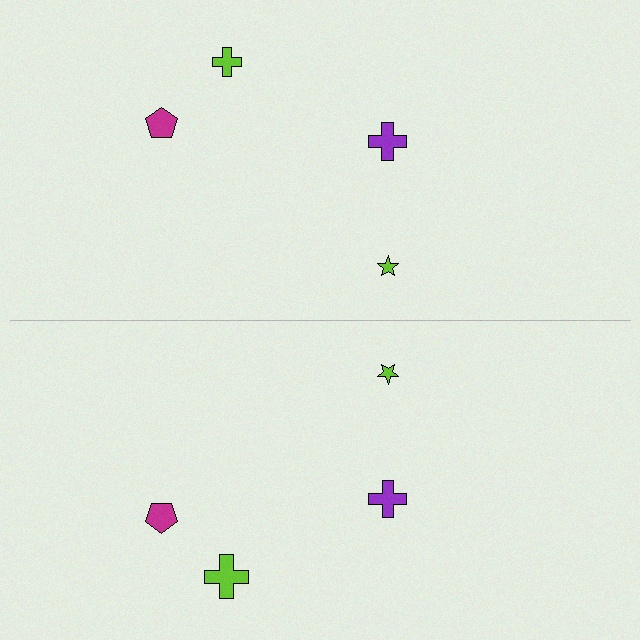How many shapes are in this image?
There are 8 shapes in this image.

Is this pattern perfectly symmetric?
No, the pattern is not perfectly symmetric. The lime cross on the bottom side has a different size than its mirror counterpart.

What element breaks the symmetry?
The lime cross on the bottom side has a different size than its mirror counterpart.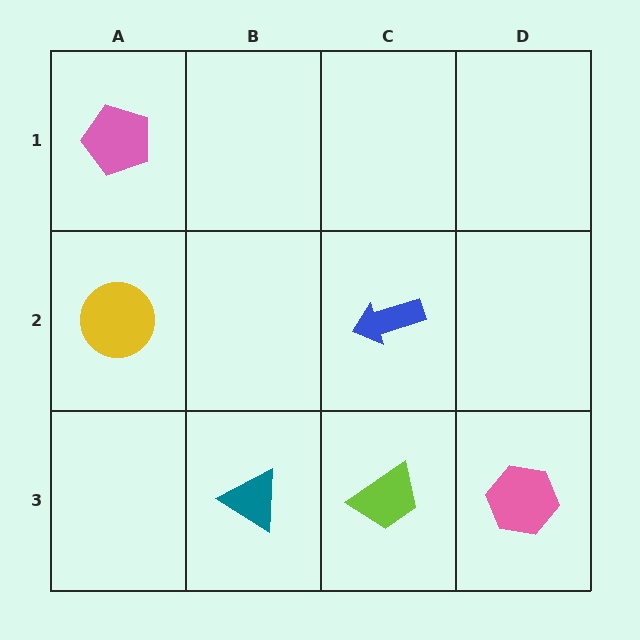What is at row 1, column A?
A pink pentagon.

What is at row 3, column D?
A pink hexagon.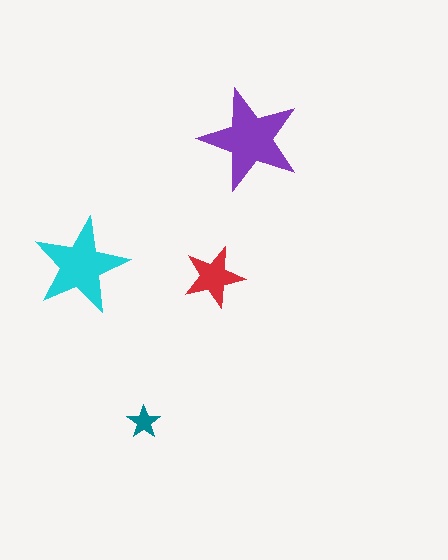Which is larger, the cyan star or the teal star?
The cyan one.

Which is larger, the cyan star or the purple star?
The purple one.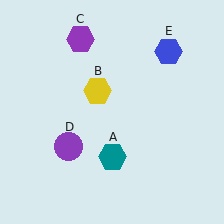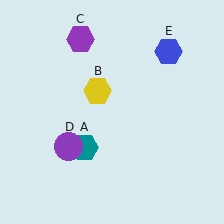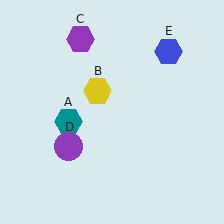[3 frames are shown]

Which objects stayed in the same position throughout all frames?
Yellow hexagon (object B) and purple hexagon (object C) and purple circle (object D) and blue hexagon (object E) remained stationary.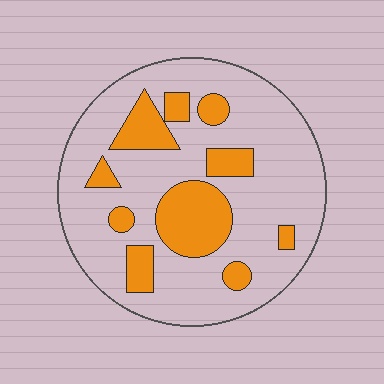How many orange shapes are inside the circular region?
10.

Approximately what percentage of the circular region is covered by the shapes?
Approximately 25%.